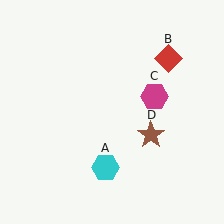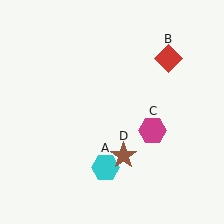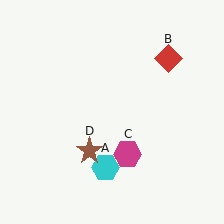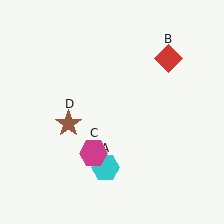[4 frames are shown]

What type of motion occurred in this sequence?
The magenta hexagon (object C), brown star (object D) rotated clockwise around the center of the scene.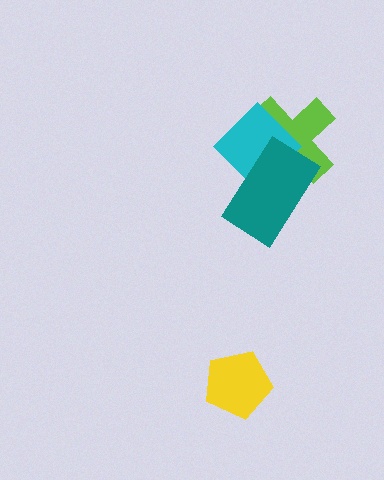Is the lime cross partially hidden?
Yes, it is partially covered by another shape.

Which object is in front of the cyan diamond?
The teal rectangle is in front of the cyan diamond.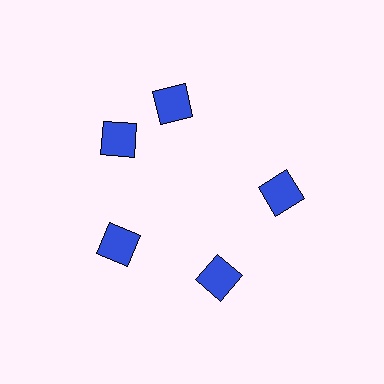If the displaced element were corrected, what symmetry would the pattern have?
It would have 5-fold rotational symmetry — the pattern would map onto itself every 72 degrees.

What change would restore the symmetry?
The symmetry would be restored by rotating it back into even spacing with its neighbors so that all 5 diamonds sit at equal angles and equal distance from the center.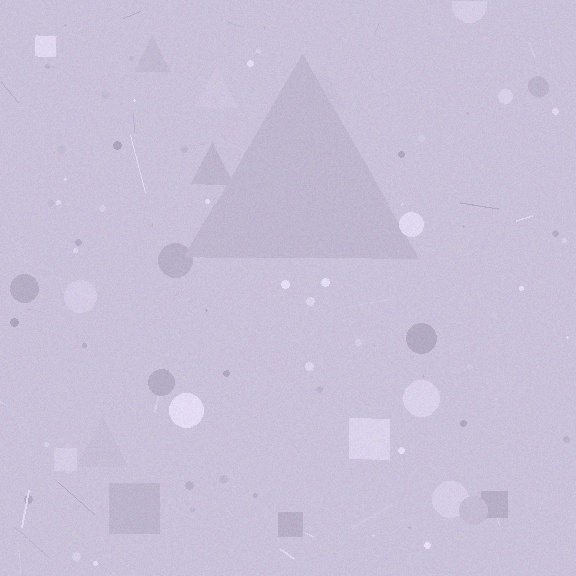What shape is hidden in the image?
A triangle is hidden in the image.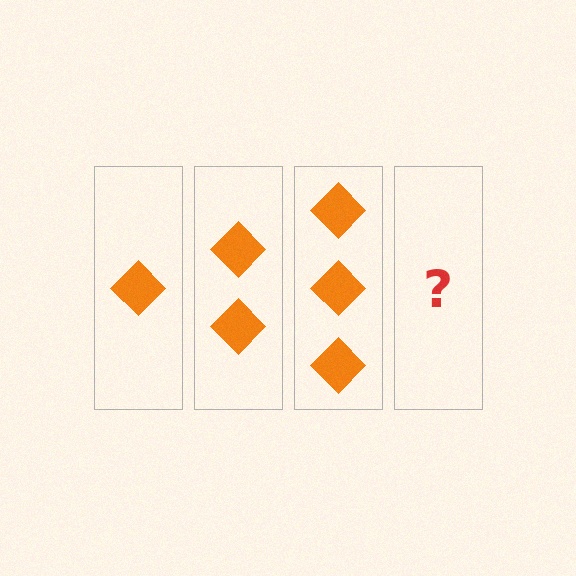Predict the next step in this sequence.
The next step is 4 diamonds.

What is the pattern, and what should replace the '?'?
The pattern is that each step adds one more diamond. The '?' should be 4 diamonds.